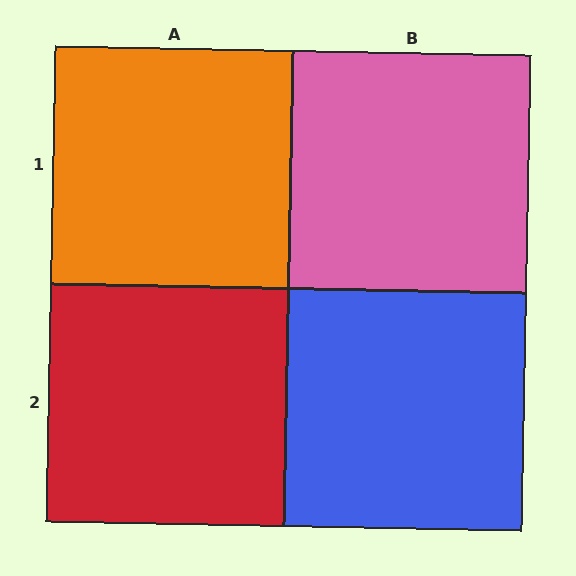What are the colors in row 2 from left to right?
Red, blue.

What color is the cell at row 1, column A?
Orange.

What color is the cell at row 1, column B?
Pink.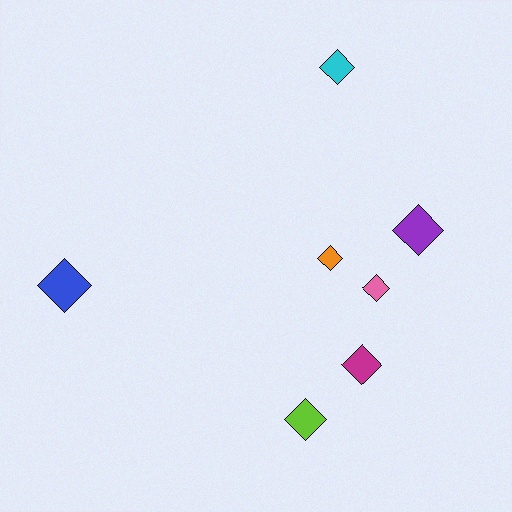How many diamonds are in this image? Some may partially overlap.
There are 7 diamonds.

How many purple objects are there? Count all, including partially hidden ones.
There is 1 purple object.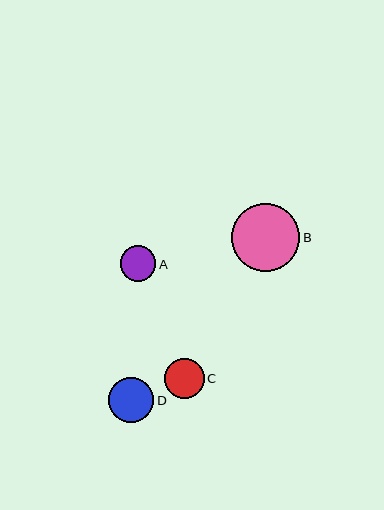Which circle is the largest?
Circle B is the largest with a size of approximately 68 pixels.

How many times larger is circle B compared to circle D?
Circle B is approximately 1.5 times the size of circle D.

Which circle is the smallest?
Circle A is the smallest with a size of approximately 35 pixels.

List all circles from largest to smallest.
From largest to smallest: B, D, C, A.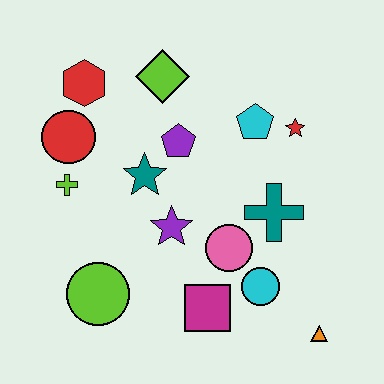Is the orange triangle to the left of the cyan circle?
No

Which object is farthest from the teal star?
The orange triangle is farthest from the teal star.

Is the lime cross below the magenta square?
No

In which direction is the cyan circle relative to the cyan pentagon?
The cyan circle is below the cyan pentagon.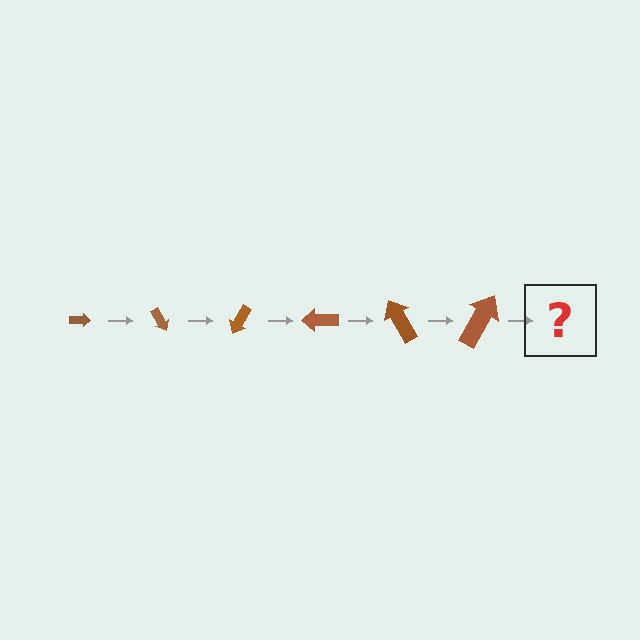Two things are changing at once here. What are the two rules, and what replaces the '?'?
The two rules are that the arrow grows larger each step and it rotates 60 degrees each step. The '?' should be an arrow, larger than the previous one and rotated 360 degrees from the start.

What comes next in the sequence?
The next element should be an arrow, larger than the previous one and rotated 360 degrees from the start.